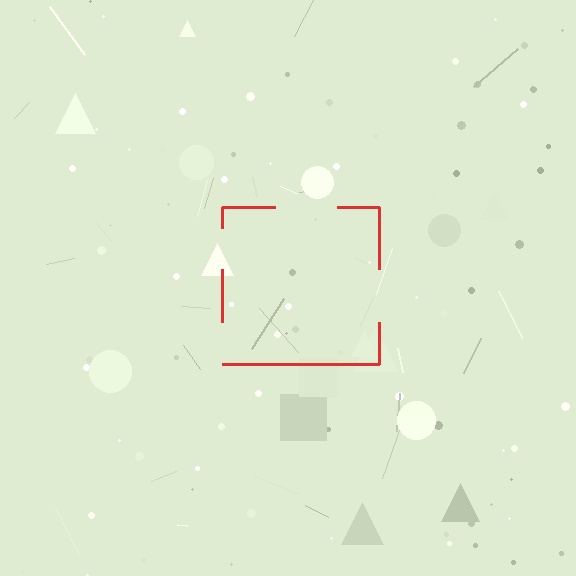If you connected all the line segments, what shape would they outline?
They would outline a square.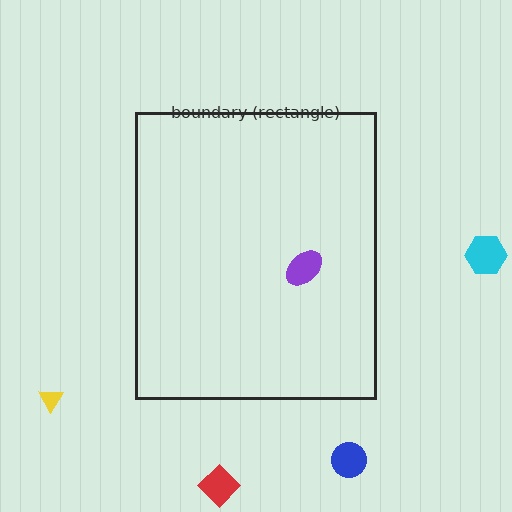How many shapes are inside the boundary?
1 inside, 4 outside.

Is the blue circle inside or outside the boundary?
Outside.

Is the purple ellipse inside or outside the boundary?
Inside.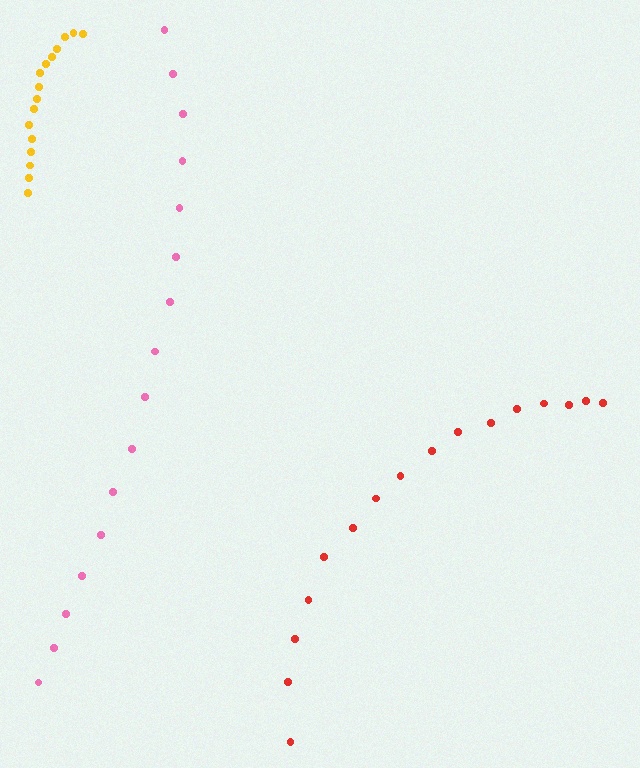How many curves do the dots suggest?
There are 3 distinct paths.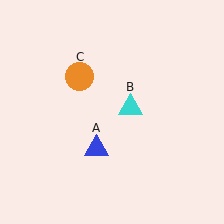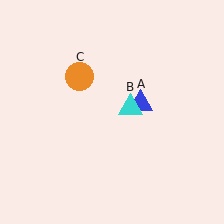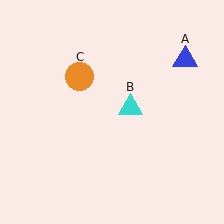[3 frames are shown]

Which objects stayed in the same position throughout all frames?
Cyan triangle (object B) and orange circle (object C) remained stationary.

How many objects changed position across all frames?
1 object changed position: blue triangle (object A).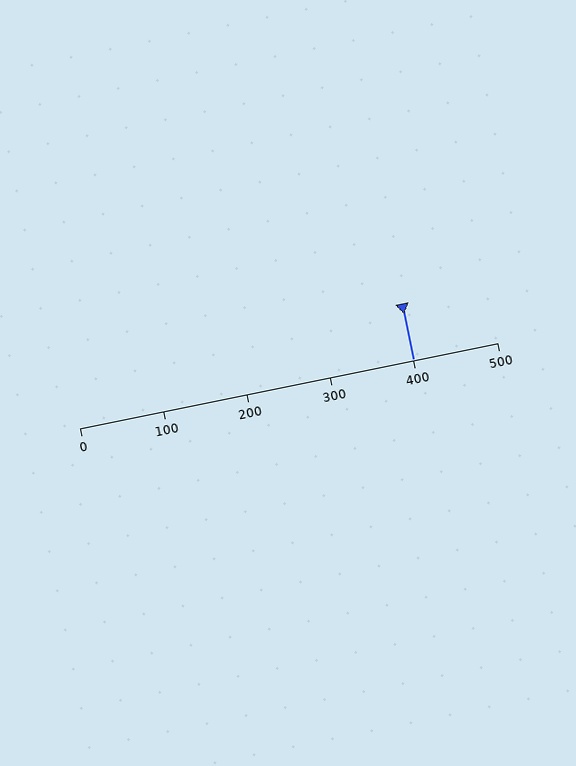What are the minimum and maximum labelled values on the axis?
The axis runs from 0 to 500.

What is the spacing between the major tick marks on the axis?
The major ticks are spaced 100 apart.